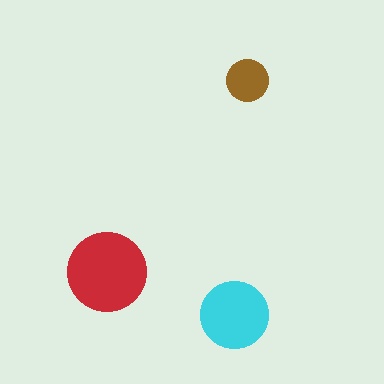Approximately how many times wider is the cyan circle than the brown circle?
About 1.5 times wider.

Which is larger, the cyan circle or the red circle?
The red one.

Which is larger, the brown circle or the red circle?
The red one.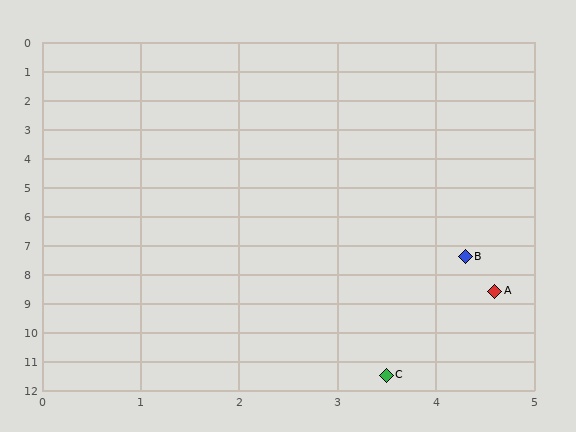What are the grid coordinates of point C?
Point C is at approximately (3.5, 11.5).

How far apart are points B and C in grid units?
Points B and C are about 4.2 grid units apart.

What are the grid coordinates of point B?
Point B is at approximately (4.3, 7.4).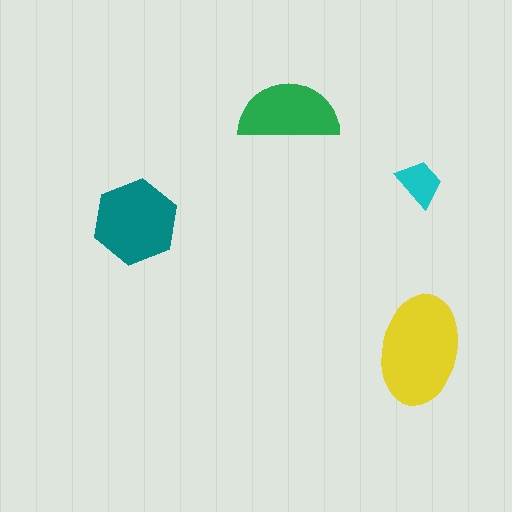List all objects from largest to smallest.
The yellow ellipse, the teal hexagon, the green semicircle, the cyan trapezoid.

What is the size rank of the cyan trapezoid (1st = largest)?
4th.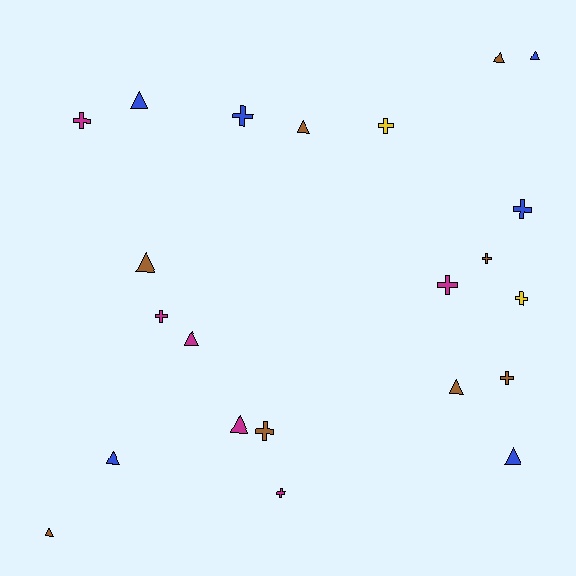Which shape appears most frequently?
Triangle, with 11 objects.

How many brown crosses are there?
There are 3 brown crosses.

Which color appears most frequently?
Brown, with 8 objects.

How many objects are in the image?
There are 22 objects.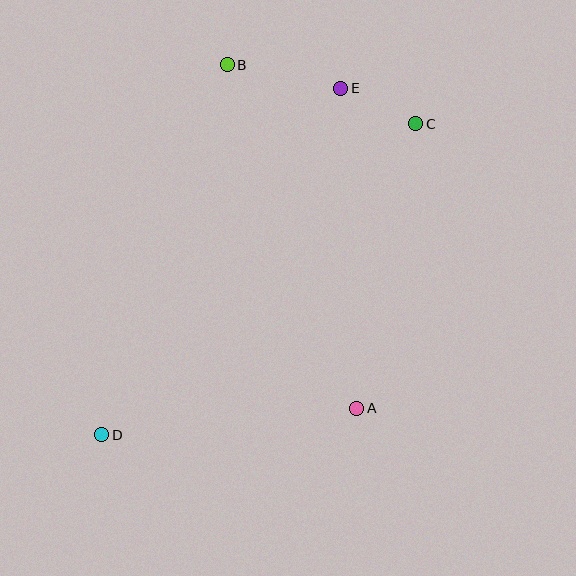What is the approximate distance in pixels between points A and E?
The distance between A and E is approximately 320 pixels.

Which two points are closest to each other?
Points C and E are closest to each other.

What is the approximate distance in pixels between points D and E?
The distance between D and E is approximately 421 pixels.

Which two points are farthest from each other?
Points C and D are farthest from each other.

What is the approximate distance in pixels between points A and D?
The distance between A and D is approximately 257 pixels.